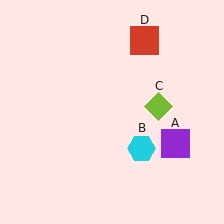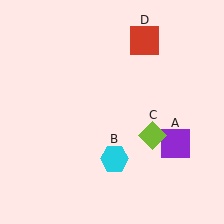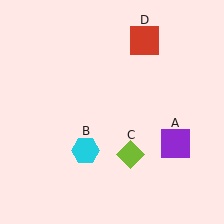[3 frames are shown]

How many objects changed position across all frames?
2 objects changed position: cyan hexagon (object B), lime diamond (object C).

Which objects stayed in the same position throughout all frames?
Purple square (object A) and red square (object D) remained stationary.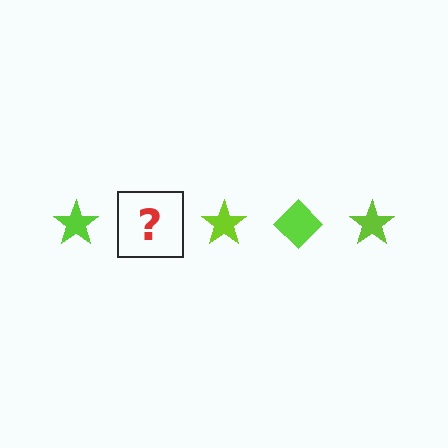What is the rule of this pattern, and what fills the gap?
The rule is that the pattern cycles through star, diamond shapes in lime. The gap should be filled with a lime diamond.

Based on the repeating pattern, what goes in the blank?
The blank should be a lime diamond.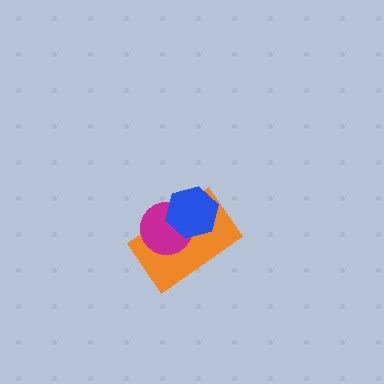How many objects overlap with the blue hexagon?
2 objects overlap with the blue hexagon.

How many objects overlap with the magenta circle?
2 objects overlap with the magenta circle.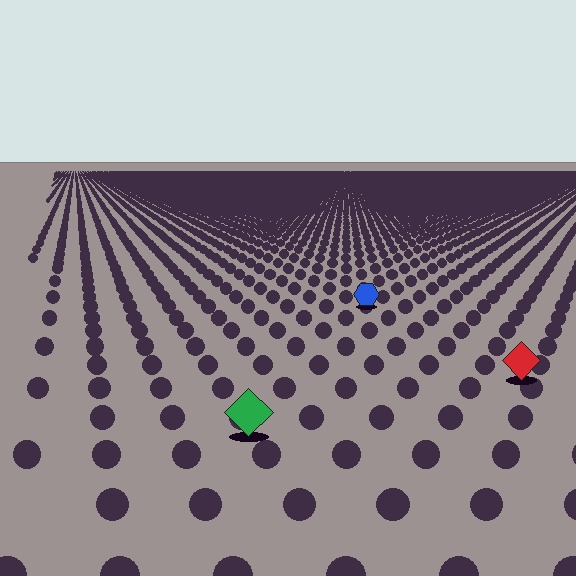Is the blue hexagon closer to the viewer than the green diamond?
No. The green diamond is closer — you can tell from the texture gradient: the ground texture is coarser near it.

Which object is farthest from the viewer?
The blue hexagon is farthest from the viewer. It appears smaller and the ground texture around it is denser.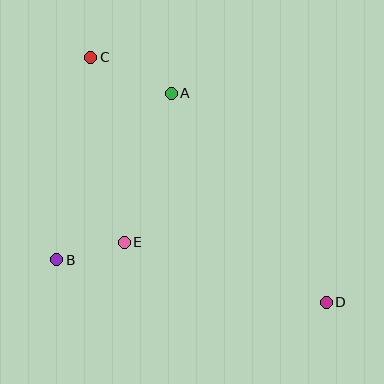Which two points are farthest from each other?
Points C and D are farthest from each other.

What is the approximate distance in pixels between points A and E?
The distance between A and E is approximately 156 pixels.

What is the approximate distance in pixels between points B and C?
The distance between B and C is approximately 205 pixels.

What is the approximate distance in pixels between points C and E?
The distance between C and E is approximately 188 pixels.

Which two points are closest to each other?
Points B and E are closest to each other.